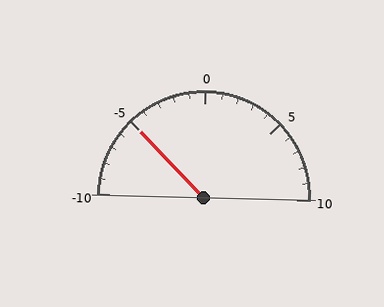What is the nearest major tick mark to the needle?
The nearest major tick mark is -5.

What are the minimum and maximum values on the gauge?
The gauge ranges from -10 to 10.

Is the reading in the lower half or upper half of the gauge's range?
The reading is in the lower half of the range (-10 to 10).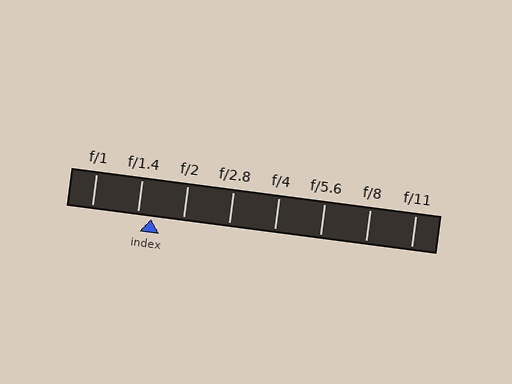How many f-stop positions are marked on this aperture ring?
There are 8 f-stop positions marked.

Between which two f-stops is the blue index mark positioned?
The index mark is between f/1.4 and f/2.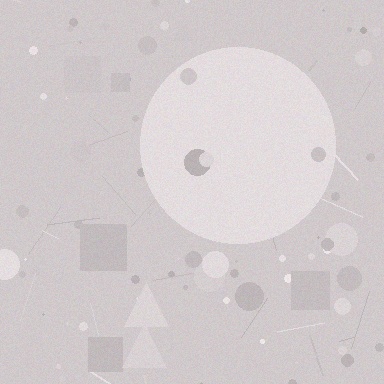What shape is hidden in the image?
A circle is hidden in the image.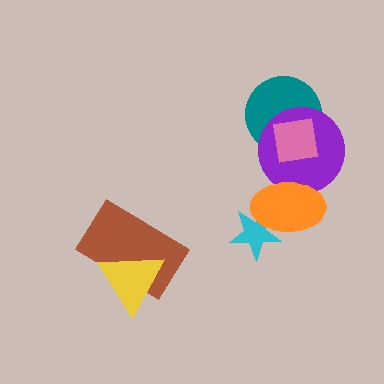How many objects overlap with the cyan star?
1 object overlaps with the cyan star.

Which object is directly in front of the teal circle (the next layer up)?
The purple circle is directly in front of the teal circle.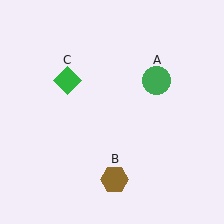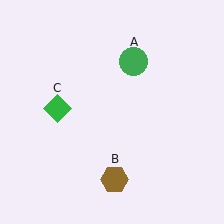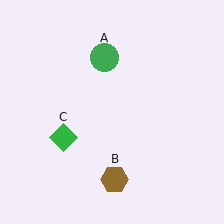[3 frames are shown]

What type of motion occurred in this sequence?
The green circle (object A), green diamond (object C) rotated counterclockwise around the center of the scene.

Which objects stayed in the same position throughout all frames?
Brown hexagon (object B) remained stationary.